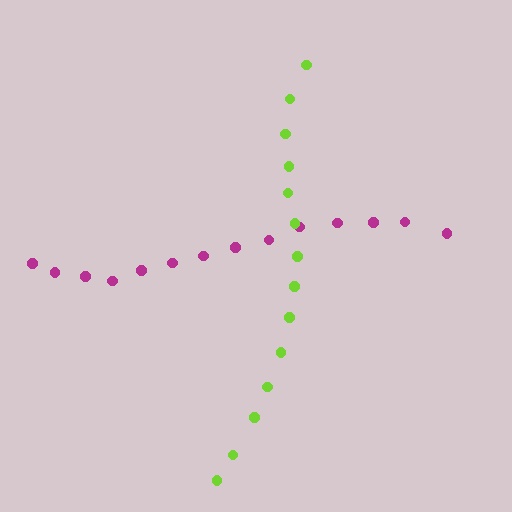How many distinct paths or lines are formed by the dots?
There are 2 distinct paths.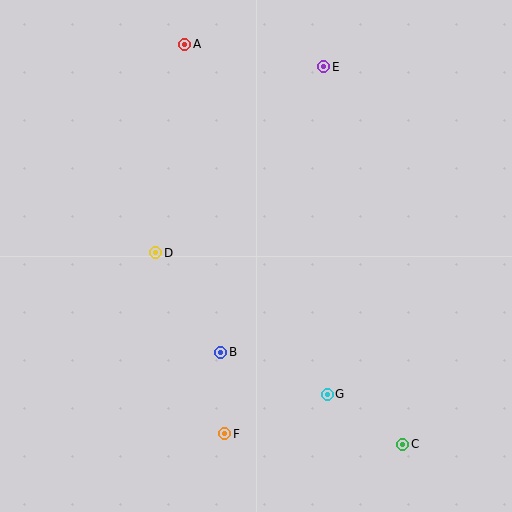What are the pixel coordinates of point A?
Point A is at (185, 44).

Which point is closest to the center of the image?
Point D at (156, 253) is closest to the center.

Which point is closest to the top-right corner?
Point E is closest to the top-right corner.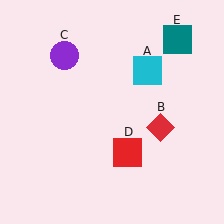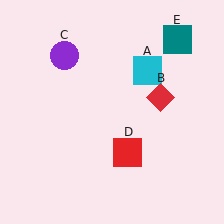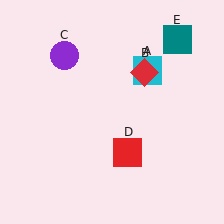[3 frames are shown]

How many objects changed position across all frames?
1 object changed position: red diamond (object B).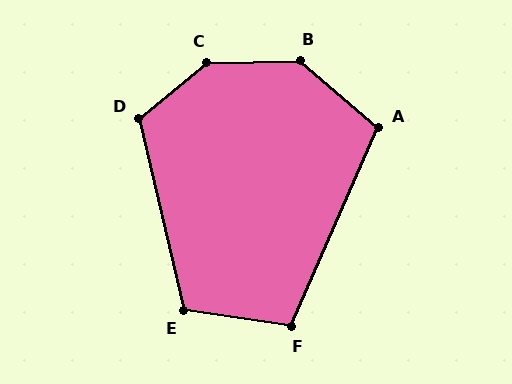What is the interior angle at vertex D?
Approximately 116 degrees (obtuse).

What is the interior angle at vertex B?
Approximately 138 degrees (obtuse).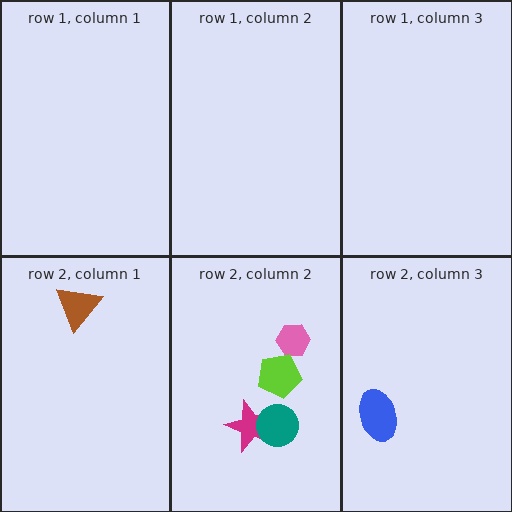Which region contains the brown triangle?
The row 2, column 1 region.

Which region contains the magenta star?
The row 2, column 2 region.